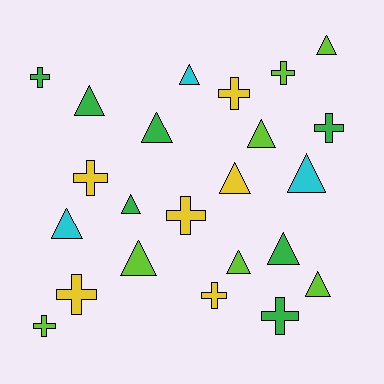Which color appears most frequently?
Green, with 7 objects.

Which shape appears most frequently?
Triangle, with 13 objects.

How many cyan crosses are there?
There are no cyan crosses.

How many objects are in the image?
There are 23 objects.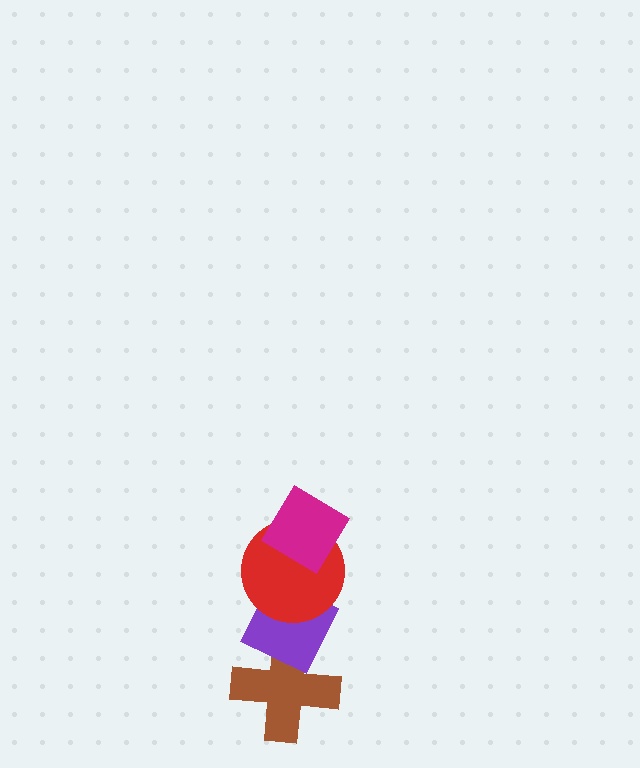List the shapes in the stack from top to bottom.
From top to bottom: the magenta diamond, the red circle, the purple diamond, the brown cross.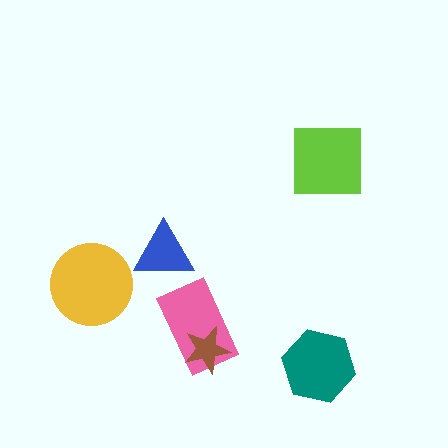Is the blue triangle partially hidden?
No, no other shape covers it.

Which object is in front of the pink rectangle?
The brown star is in front of the pink rectangle.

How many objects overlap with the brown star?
1 object overlaps with the brown star.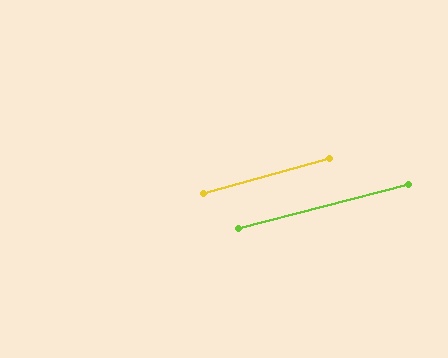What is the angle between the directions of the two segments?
Approximately 1 degree.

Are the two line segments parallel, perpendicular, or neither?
Parallel — their directions differ by only 1.0°.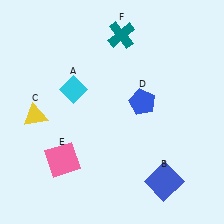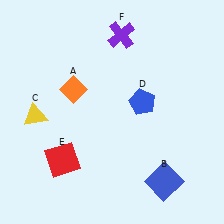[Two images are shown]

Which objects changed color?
A changed from cyan to orange. E changed from pink to red. F changed from teal to purple.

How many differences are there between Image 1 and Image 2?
There are 3 differences between the two images.